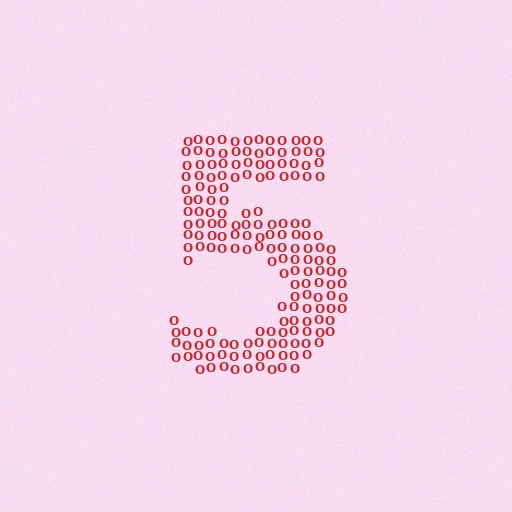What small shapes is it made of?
It is made of small letter O's.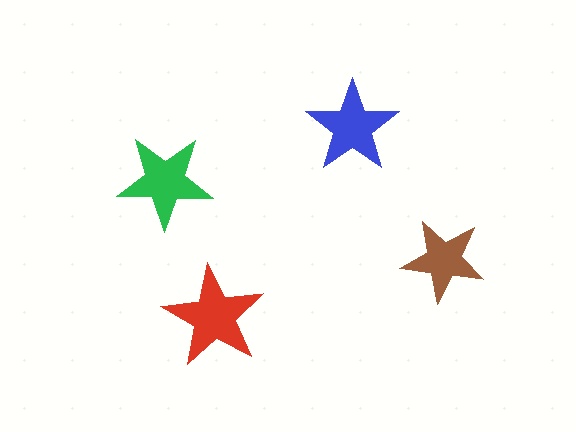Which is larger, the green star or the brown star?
The green one.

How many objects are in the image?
There are 4 objects in the image.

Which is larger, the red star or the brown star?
The red one.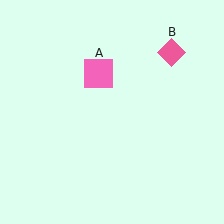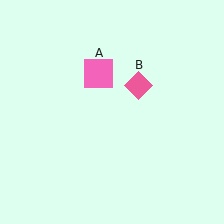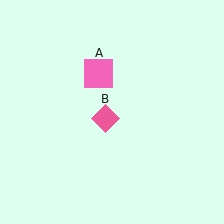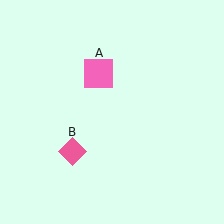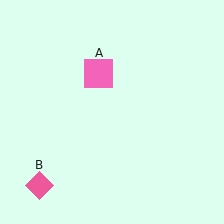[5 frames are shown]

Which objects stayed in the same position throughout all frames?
Pink square (object A) remained stationary.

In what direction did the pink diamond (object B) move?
The pink diamond (object B) moved down and to the left.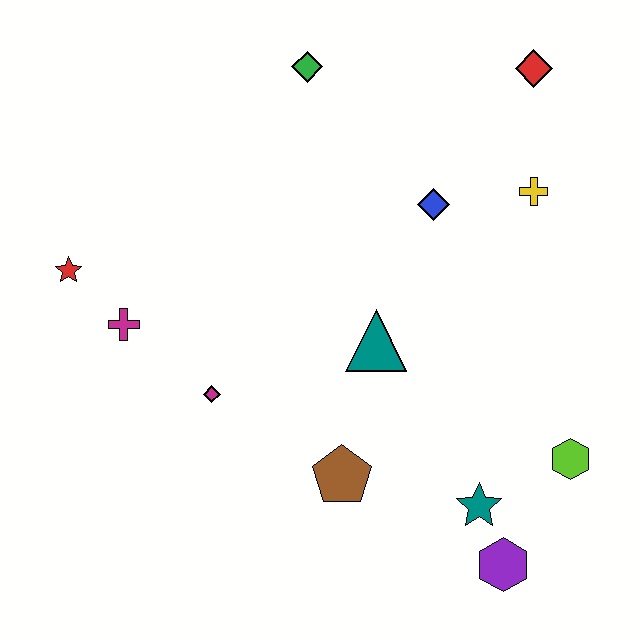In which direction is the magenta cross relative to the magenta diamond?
The magenta cross is to the left of the magenta diamond.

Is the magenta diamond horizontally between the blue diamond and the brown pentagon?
No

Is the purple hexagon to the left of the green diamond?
No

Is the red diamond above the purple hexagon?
Yes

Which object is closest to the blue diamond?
The yellow cross is closest to the blue diamond.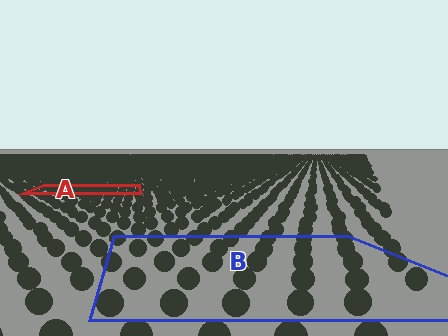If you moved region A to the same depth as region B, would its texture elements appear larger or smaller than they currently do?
They would appear larger. At a closer depth, the same texture elements are projected at a bigger on-screen size.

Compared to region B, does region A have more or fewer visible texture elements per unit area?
Region A has more texture elements per unit area — they are packed more densely because it is farther away.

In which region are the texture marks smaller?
The texture marks are smaller in region A, because it is farther away.